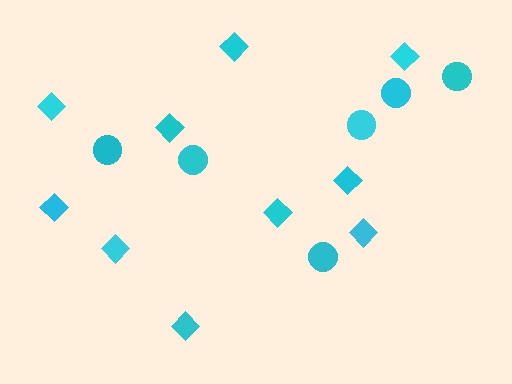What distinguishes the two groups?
There are 2 groups: one group of circles (6) and one group of diamonds (10).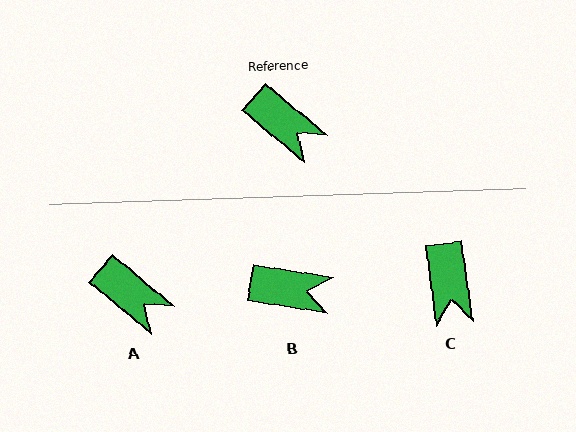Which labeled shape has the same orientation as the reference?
A.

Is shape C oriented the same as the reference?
No, it is off by about 42 degrees.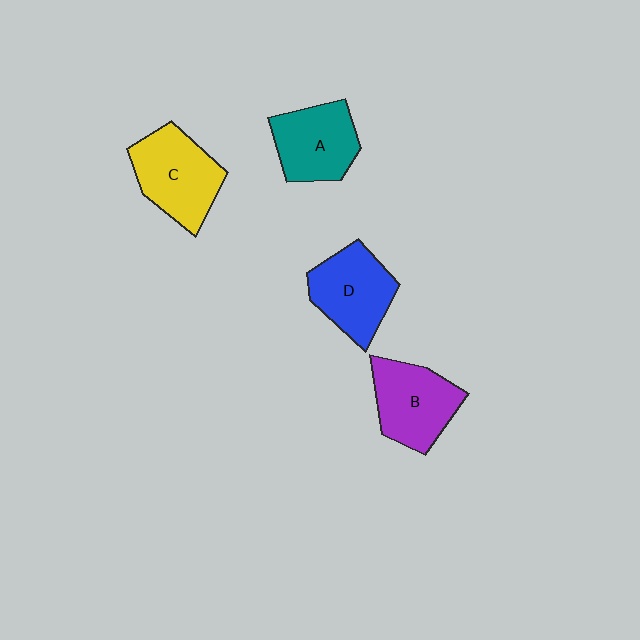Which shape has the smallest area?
Shape A (teal).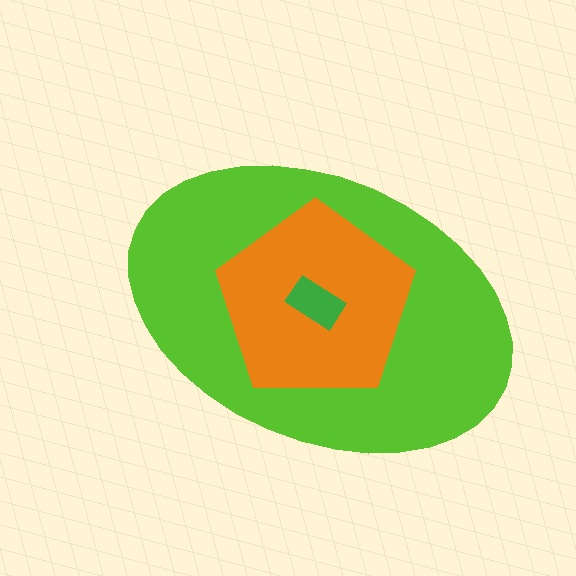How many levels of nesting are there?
3.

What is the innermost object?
The green rectangle.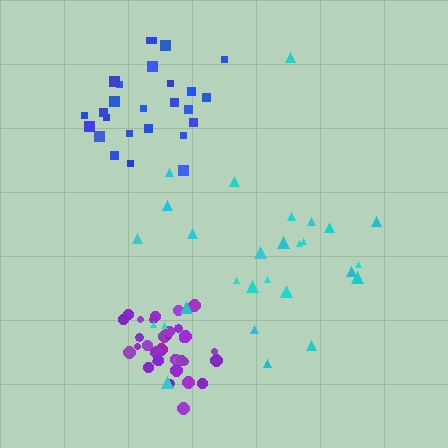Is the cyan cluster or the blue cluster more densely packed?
Blue.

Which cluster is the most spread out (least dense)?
Cyan.